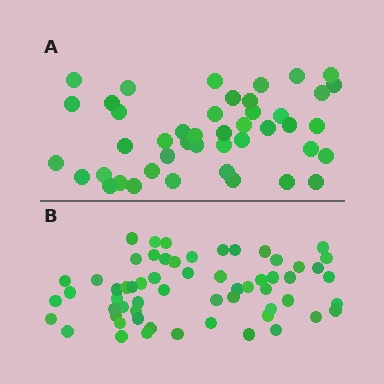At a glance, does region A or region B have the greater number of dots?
Region B (the bottom region) has more dots.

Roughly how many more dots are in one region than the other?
Region B has approximately 15 more dots than region A.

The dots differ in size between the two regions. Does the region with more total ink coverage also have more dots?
No. Region A has more total ink coverage because its dots are larger, but region B actually contains more individual dots. Total area can be misleading — the number of items is what matters here.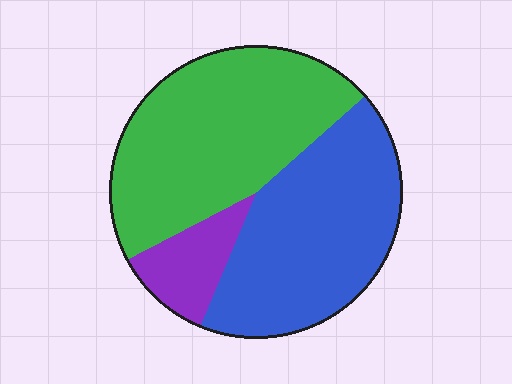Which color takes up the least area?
Purple, at roughly 10%.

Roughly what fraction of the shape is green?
Green takes up between a quarter and a half of the shape.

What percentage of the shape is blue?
Blue covers around 45% of the shape.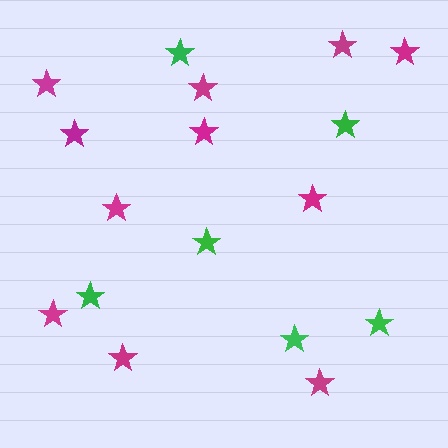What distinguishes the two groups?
There are 2 groups: one group of green stars (6) and one group of magenta stars (11).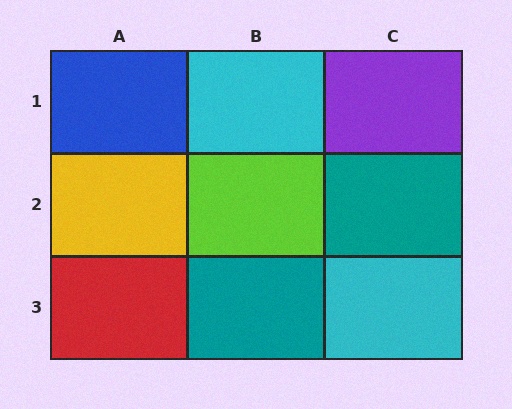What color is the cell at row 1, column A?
Blue.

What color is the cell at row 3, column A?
Red.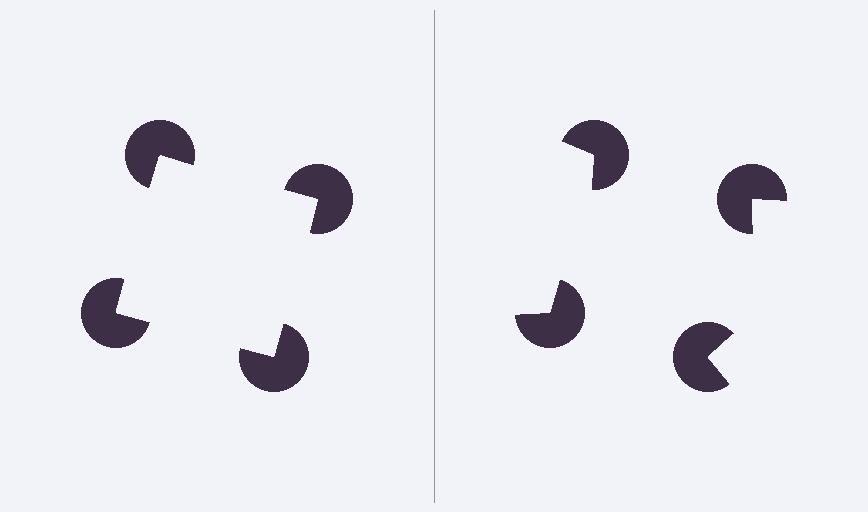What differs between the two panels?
The pac-man discs are positioned identically on both sides; only the wedge orientations differ. On the left they align to a square; on the right they are misaligned.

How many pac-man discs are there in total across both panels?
8 — 4 on each side.